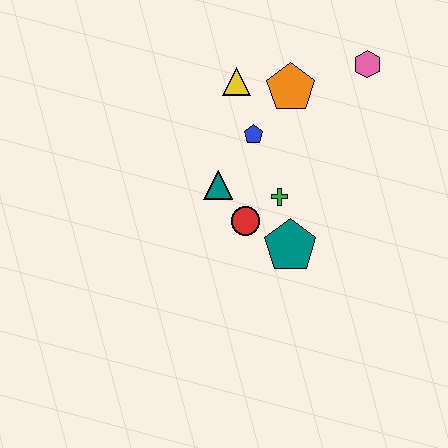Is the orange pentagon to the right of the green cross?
Yes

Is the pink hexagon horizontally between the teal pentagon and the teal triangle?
No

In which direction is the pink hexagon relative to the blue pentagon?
The pink hexagon is to the right of the blue pentagon.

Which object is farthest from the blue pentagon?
The pink hexagon is farthest from the blue pentagon.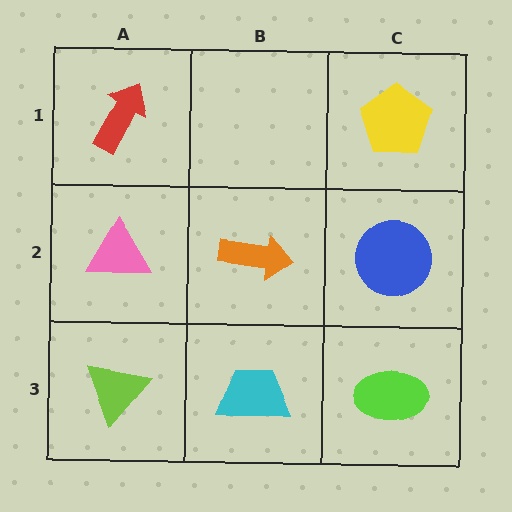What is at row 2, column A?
A pink triangle.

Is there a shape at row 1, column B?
No, that cell is empty.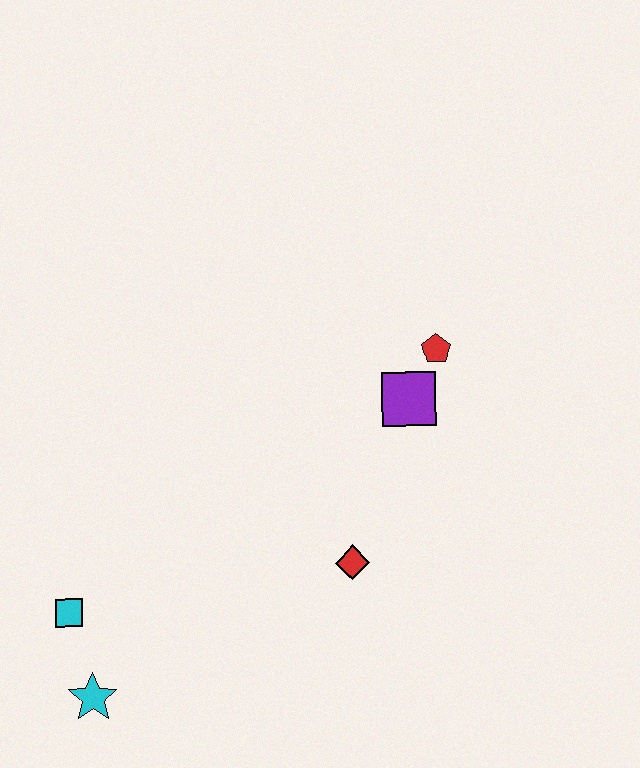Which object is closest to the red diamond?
The purple square is closest to the red diamond.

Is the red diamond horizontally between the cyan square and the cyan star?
No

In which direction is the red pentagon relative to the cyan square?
The red pentagon is to the right of the cyan square.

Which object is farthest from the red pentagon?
The cyan star is farthest from the red pentagon.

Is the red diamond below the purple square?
Yes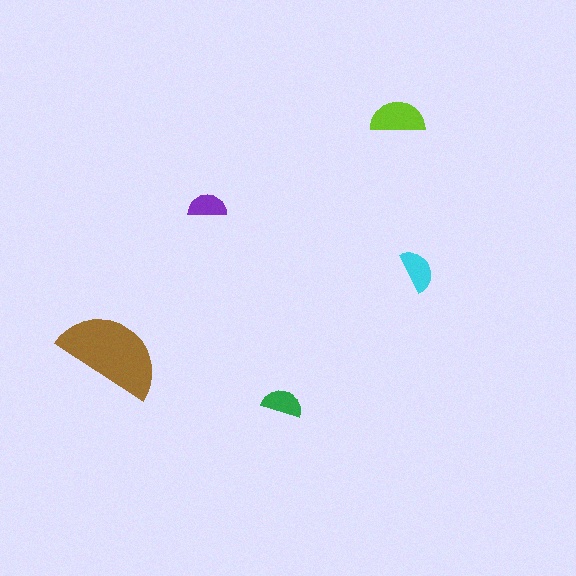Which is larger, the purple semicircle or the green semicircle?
The green one.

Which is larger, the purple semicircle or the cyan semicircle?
The cyan one.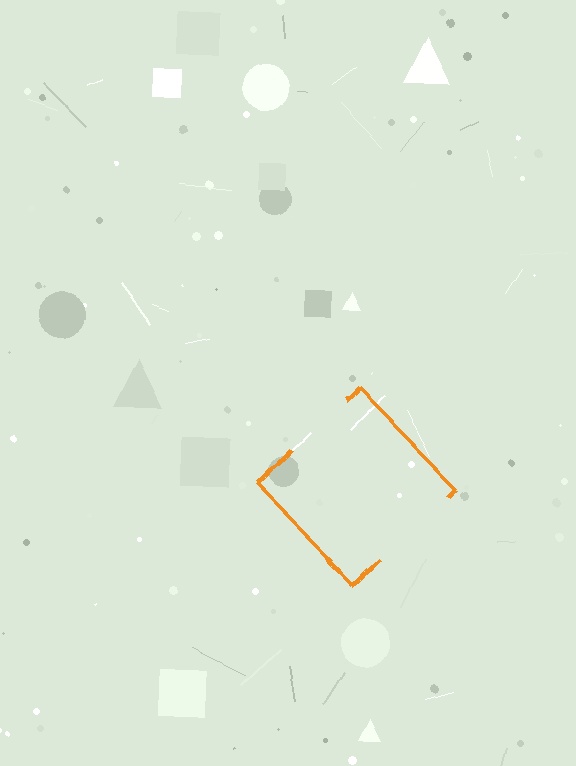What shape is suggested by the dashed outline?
The dashed outline suggests a diamond.